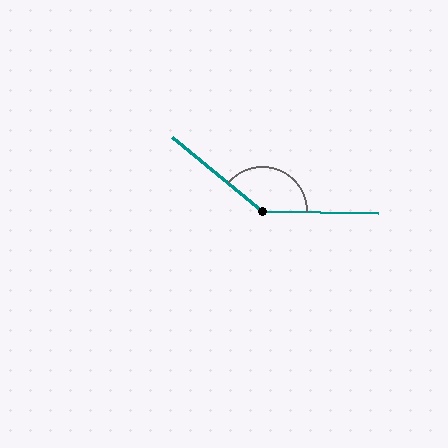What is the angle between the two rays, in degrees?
Approximately 142 degrees.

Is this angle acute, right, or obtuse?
It is obtuse.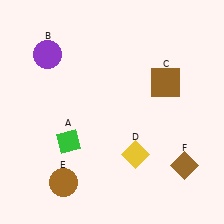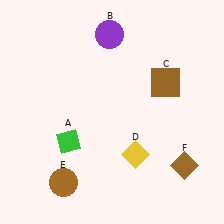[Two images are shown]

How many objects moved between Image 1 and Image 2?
1 object moved between the two images.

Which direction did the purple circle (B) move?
The purple circle (B) moved right.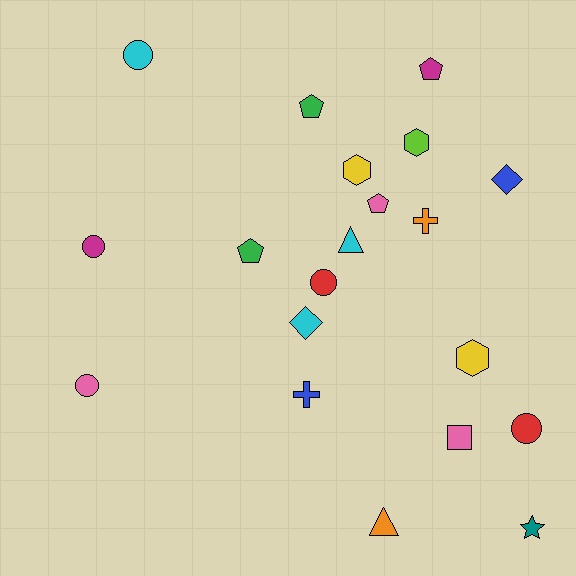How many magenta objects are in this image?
There are 2 magenta objects.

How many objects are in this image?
There are 20 objects.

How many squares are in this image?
There is 1 square.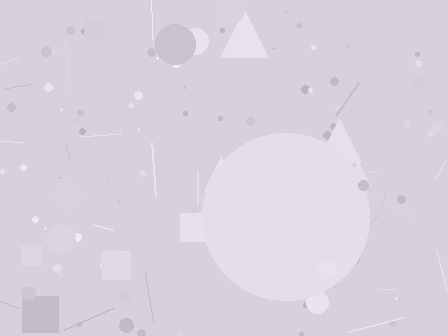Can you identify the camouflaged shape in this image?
The camouflaged shape is a circle.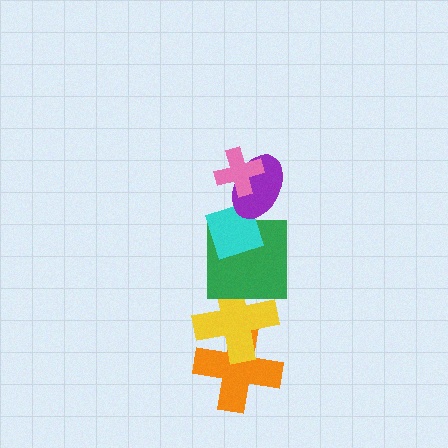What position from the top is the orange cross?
The orange cross is 6th from the top.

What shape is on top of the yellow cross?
The green square is on top of the yellow cross.